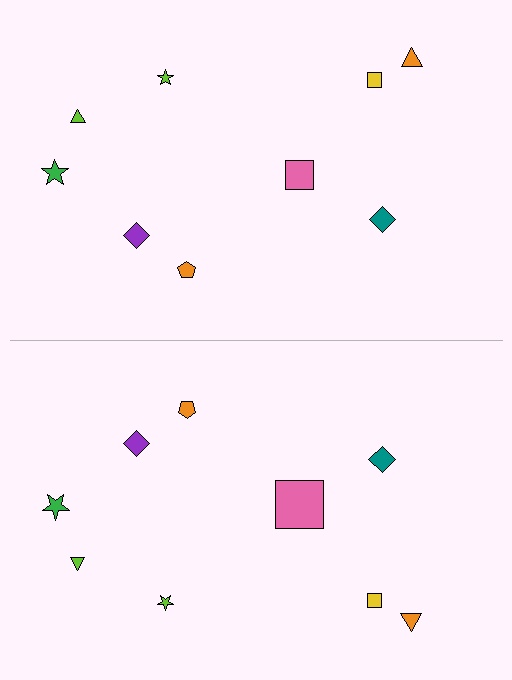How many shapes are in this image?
There are 18 shapes in this image.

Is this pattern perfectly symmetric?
No, the pattern is not perfectly symmetric. The pink square on the bottom side has a different size than its mirror counterpart.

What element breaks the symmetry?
The pink square on the bottom side has a different size than its mirror counterpart.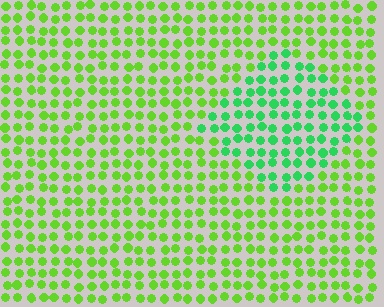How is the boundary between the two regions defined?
The boundary is defined purely by a slight shift in hue (about 37 degrees). Spacing, size, and orientation are identical on both sides.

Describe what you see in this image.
The image is filled with small lime elements in a uniform arrangement. A diamond-shaped region is visible where the elements are tinted to a slightly different hue, forming a subtle color boundary.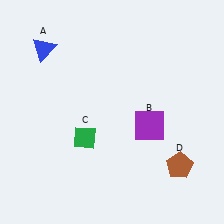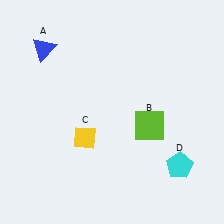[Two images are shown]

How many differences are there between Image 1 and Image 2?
There are 3 differences between the two images.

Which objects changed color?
B changed from purple to lime. C changed from green to yellow. D changed from brown to cyan.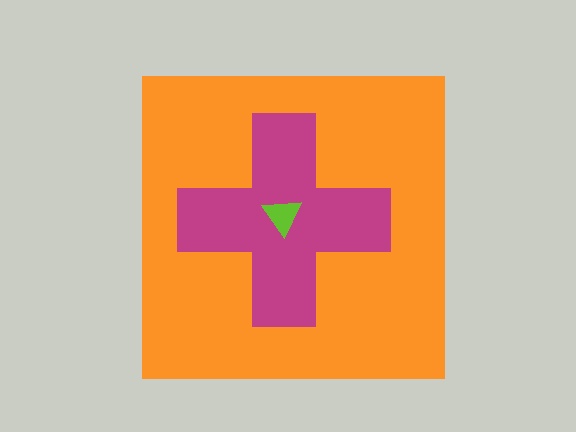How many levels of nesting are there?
3.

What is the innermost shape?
The lime triangle.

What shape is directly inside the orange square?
The magenta cross.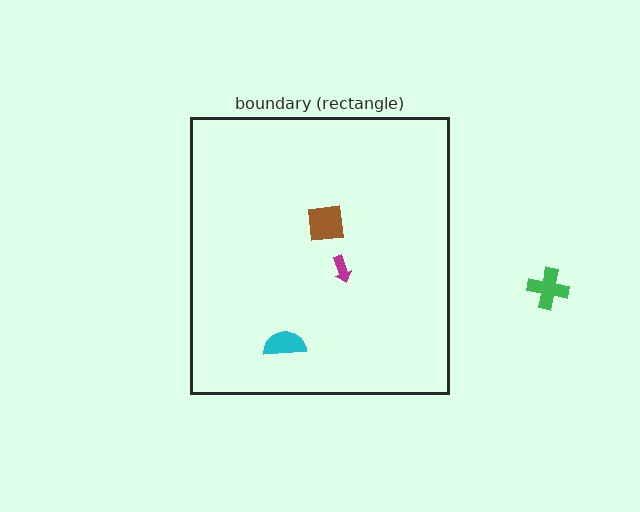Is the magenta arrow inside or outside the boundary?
Inside.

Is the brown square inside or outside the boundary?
Inside.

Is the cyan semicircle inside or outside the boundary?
Inside.